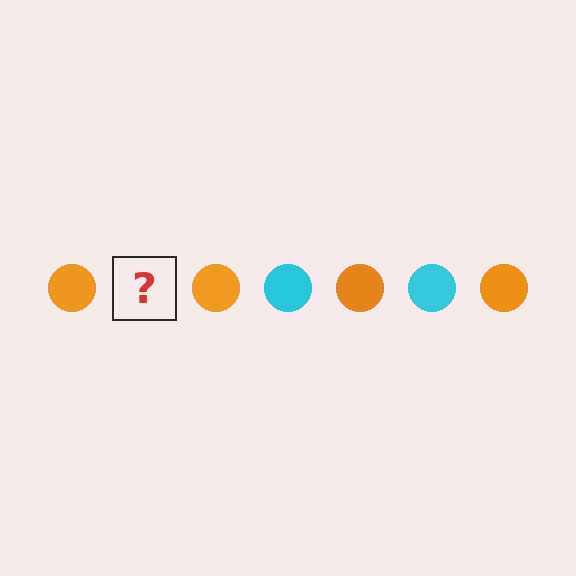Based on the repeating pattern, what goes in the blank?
The blank should be a cyan circle.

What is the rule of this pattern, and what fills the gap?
The rule is that the pattern cycles through orange, cyan circles. The gap should be filled with a cyan circle.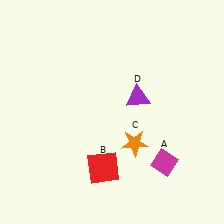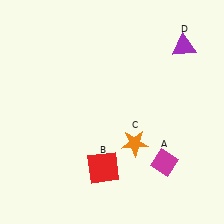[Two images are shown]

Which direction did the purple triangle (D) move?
The purple triangle (D) moved up.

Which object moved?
The purple triangle (D) moved up.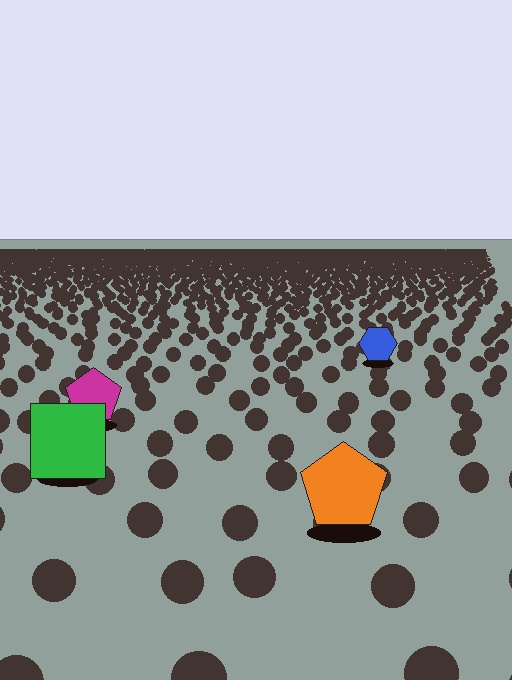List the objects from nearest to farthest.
From nearest to farthest: the orange pentagon, the green square, the magenta pentagon, the blue hexagon.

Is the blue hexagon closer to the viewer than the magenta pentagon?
No. The magenta pentagon is closer — you can tell from the texture gradient: the ground texture is coarser near it.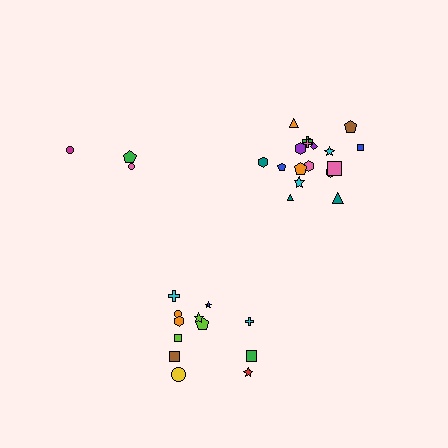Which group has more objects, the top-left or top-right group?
The top-right group.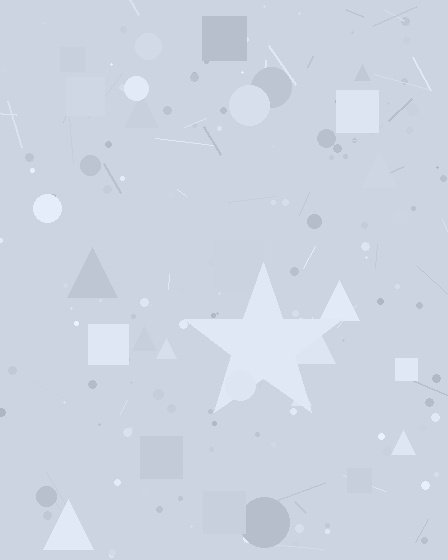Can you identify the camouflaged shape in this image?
The camouflaged shape is a star.